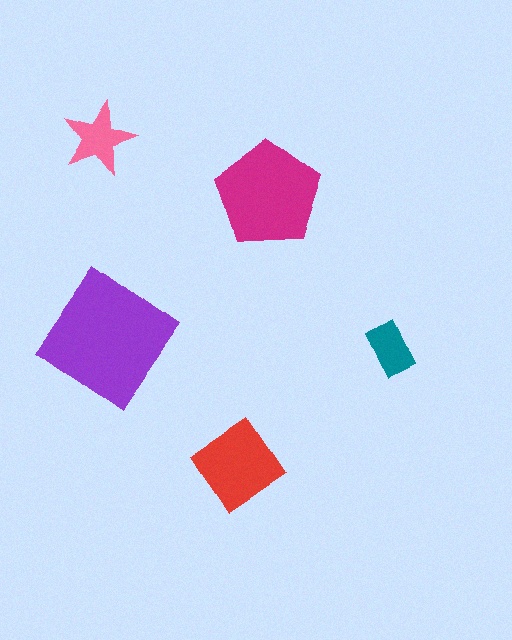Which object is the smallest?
The teal rectangle.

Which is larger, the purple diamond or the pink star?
The purple diamond.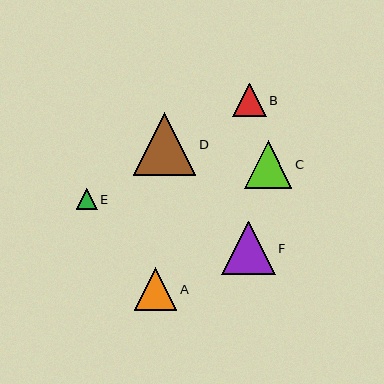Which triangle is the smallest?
Triangle E is the smallest with a size of approximately 21 pixels.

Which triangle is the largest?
Triangle D is the largest with a size of approximately 62 pixels.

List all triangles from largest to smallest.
From largest to smallest: D, F, C, A, B, E.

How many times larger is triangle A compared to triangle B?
Triangle A is approximately 1.3 times the size of triangle B.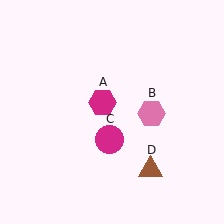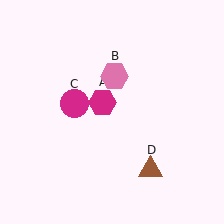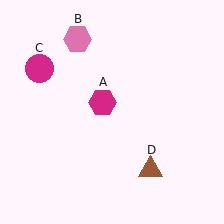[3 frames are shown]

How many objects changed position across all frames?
2 objects changed position: pink hexagon (object B), magenta circle (object C).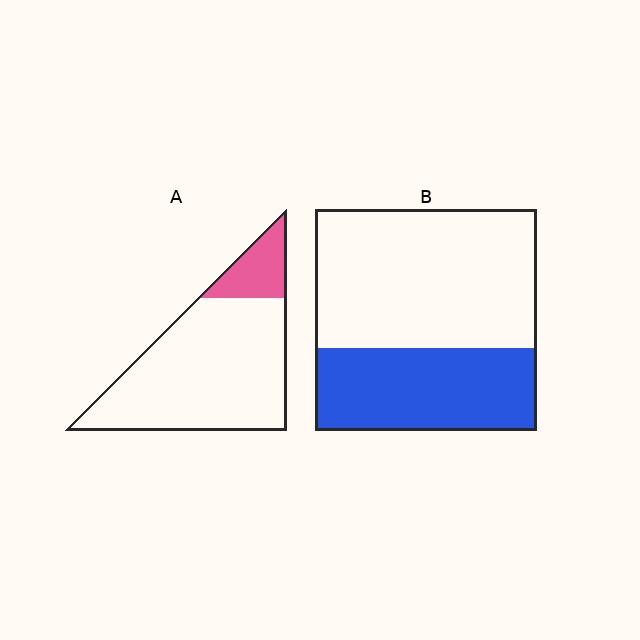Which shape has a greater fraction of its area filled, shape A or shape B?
Shape B.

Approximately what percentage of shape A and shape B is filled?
A is approximately 15% and B is approximately 35%.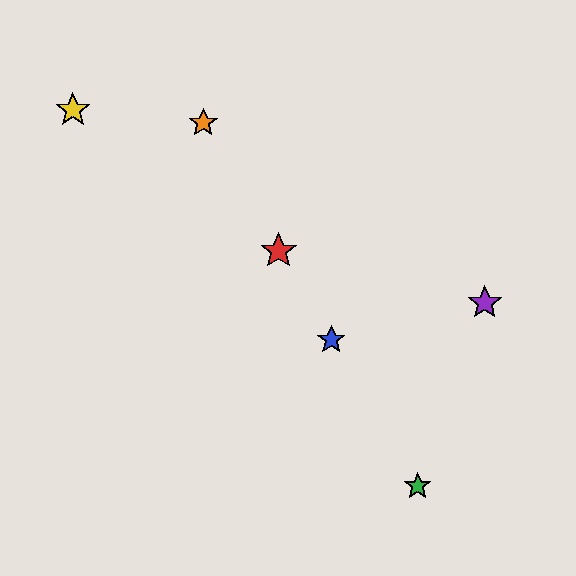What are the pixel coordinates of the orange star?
The orange star is at (203, 123).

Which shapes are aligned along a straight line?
The red star, the blue star, the green star, the orange star are aligned along a straight line.